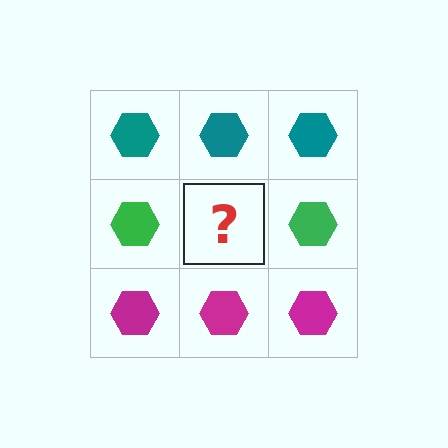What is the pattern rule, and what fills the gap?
The rule is that each row has a consistent color. The gap should be filled with a green hexagon.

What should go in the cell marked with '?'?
The missing cell should contain a green hexagon.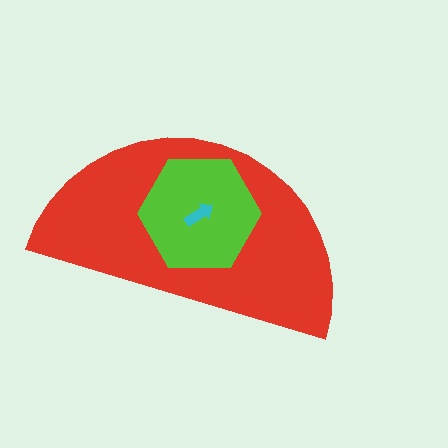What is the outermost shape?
The red semicircle.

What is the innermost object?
The cyan arrow.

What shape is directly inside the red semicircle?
The lime hexagon.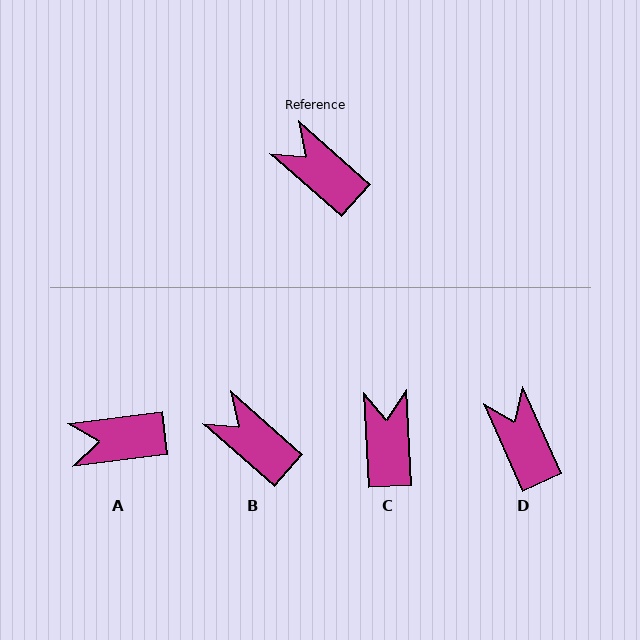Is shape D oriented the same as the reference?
No, it is off by about 25 degrees.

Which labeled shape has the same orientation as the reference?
B.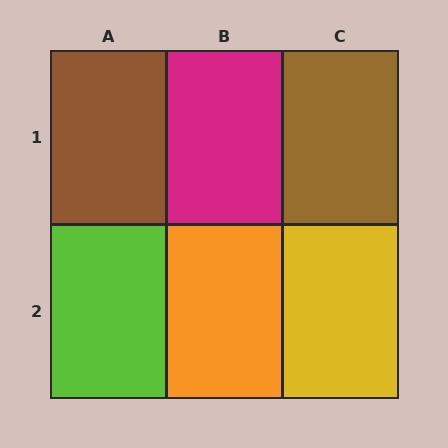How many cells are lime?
1 cell is lime.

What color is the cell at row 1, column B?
Magenta.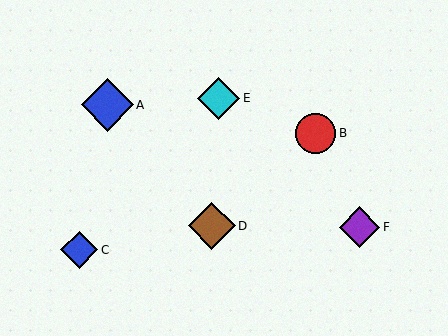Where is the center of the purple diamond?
The center of the purple diamond is at (360, 227).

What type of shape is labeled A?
Shape A is a blue diamond.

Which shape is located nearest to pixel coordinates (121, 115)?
The blue diamond (labeled A) at (107, 105) is nearest to that location.